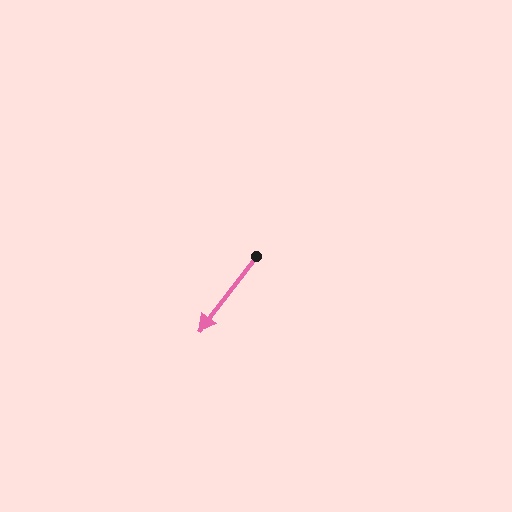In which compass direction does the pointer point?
Southwest.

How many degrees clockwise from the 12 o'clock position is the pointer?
Approximately 217 degrees.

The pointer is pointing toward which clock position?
Roughly 7 o'clock.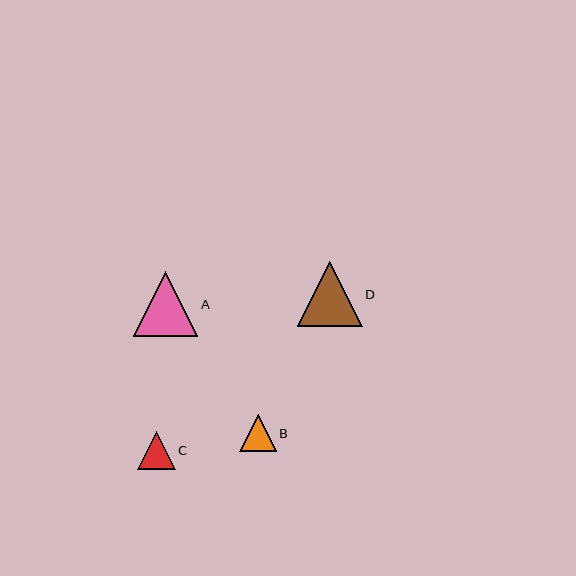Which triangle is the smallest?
Triangle B is the smallest with a size of approximately 37 pixels.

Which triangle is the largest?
Triangle A is the largest with a size of approximately 65 pixels.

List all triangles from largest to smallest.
From largest to smallest: A, D, C, B.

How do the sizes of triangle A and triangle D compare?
Triangle A and triangle D are approximately the same size.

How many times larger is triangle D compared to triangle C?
Triangle D is approximately 1.7 times the size of triangle C.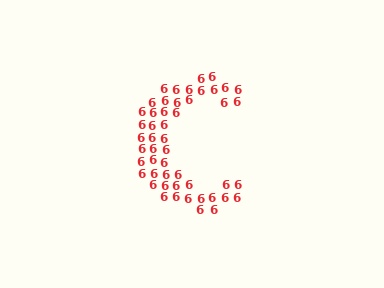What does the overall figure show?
The overall figure shows the letter C.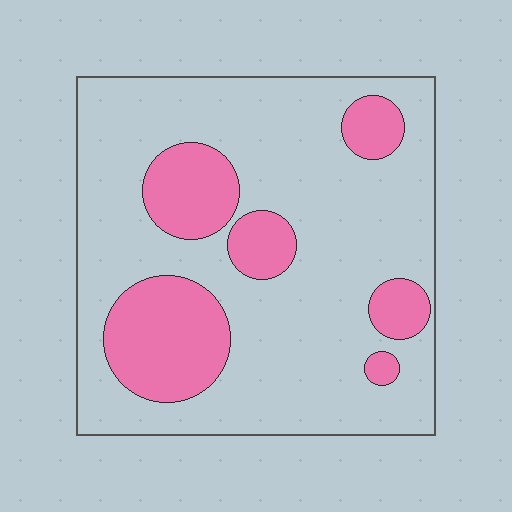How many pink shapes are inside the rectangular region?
6.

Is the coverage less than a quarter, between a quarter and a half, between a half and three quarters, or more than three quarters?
Less than a quarter.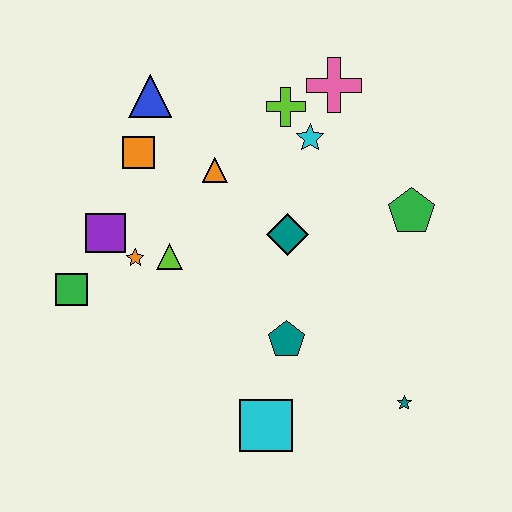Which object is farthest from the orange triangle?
The teal star is farthest from the orange triangle.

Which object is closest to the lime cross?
The cyan star is closest to the lime cross.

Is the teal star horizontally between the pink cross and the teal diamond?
No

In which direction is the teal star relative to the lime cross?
The teal star is below the lime cross.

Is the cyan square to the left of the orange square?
No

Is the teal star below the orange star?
Yes